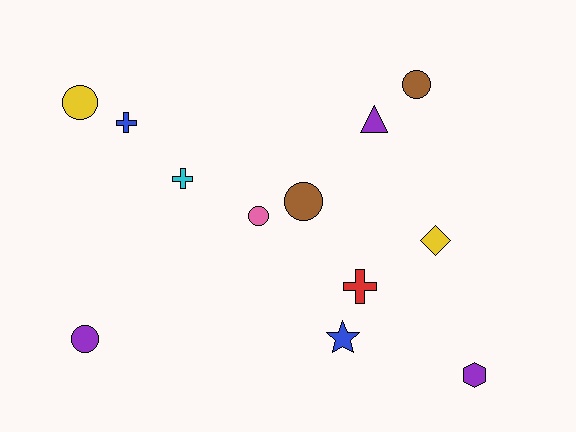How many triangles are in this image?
There is 1 triangle.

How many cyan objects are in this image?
There is 1 cyan object.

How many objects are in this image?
There are 12 objects.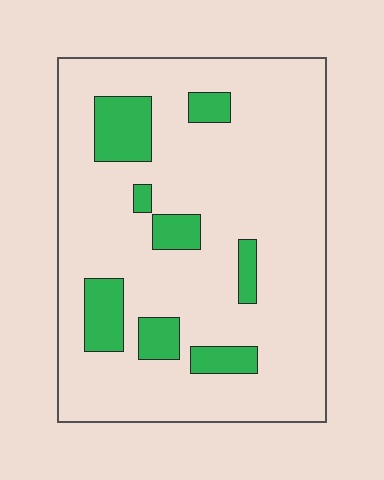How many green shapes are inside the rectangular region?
8.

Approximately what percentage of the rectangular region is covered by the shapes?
Approximately 15%.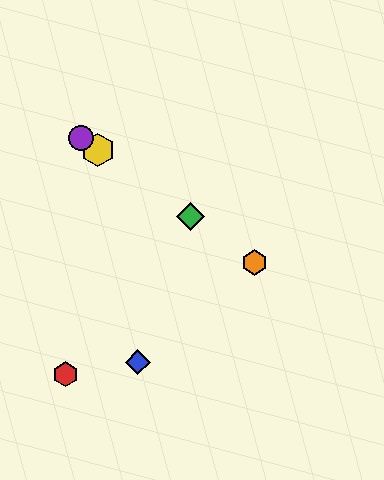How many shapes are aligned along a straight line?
4 shapes (the green diamond, the yellow hexagon, the purple circle, the orange hexagon) are aligned along a straight line.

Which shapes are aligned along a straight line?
The green diamond, the yellow hexagon, the purple circle, the orange hexagon are aligned along a straight line.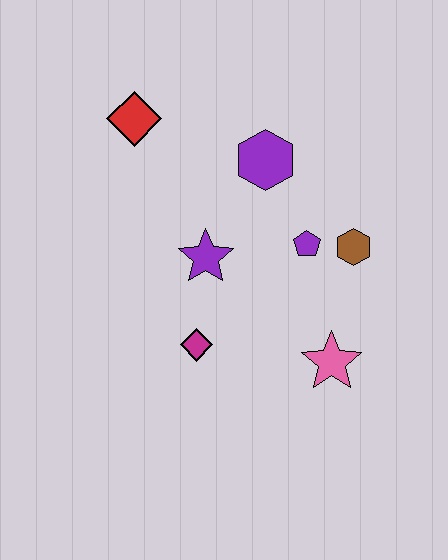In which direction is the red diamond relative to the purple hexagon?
The red diamond is to the left of the purple hexagon.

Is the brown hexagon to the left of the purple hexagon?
No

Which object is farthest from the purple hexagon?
The pink star is farthest from the purple hexagon.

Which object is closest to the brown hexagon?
The purple pentagon is closest to the brown hexagon.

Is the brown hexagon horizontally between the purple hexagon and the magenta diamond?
No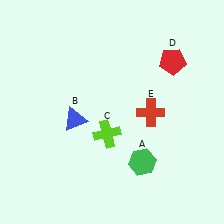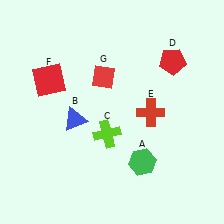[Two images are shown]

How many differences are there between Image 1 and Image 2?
There are 2 differences between the two images.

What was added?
A red square (F), a red diamond (G) were added in Image 2.